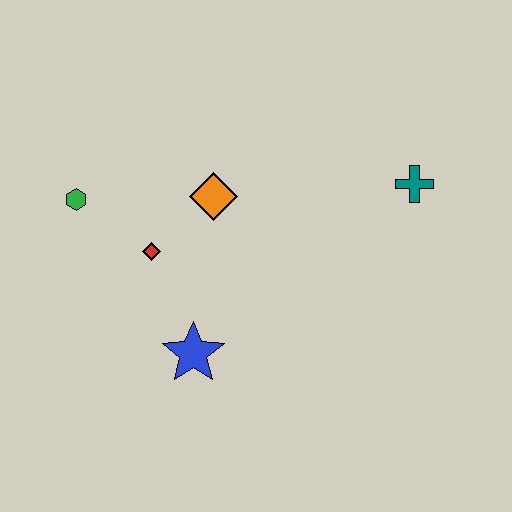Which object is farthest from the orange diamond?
The teal cross is farthest from the orange diamond.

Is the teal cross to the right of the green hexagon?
Yes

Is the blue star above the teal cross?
No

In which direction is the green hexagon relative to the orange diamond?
The green hexagon is to the left of the orange diamond.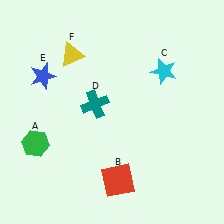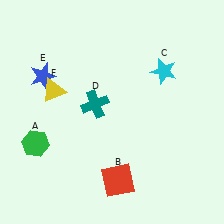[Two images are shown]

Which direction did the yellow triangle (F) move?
The yellow triangle (F) moved down.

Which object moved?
The yellow triangle (F) moved down.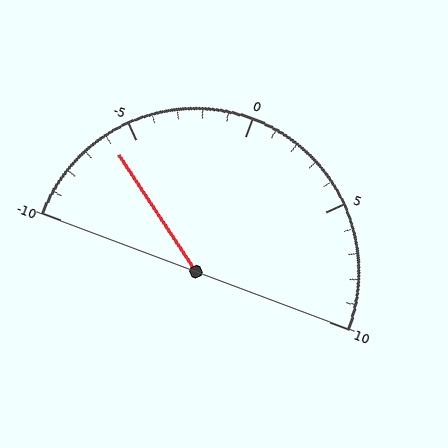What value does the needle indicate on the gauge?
The needle indicates approximately -6.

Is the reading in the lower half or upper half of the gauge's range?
The reading is in the lower half of the range (-10 to 10).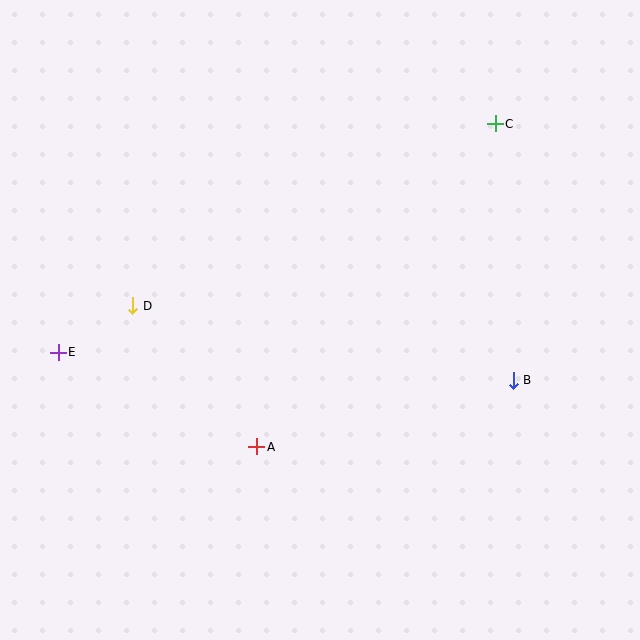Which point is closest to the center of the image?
Point A at (257, 447) is closest to the center.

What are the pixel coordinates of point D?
Point D is at (133, 306).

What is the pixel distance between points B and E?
The distance between B and E is 456 pixels.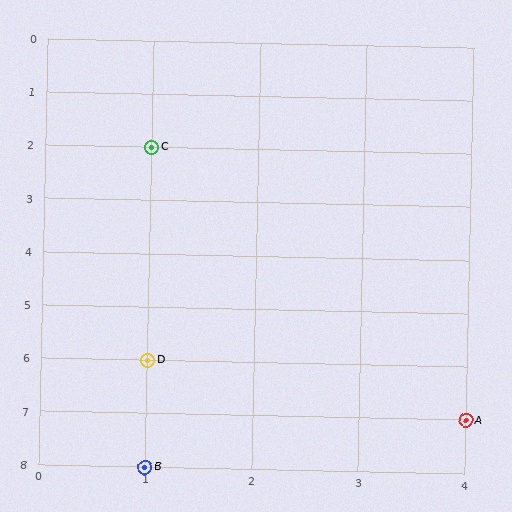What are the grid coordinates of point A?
Point A is at grid coordinates (4, 7).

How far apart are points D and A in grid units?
Points D and A are 3 columns and 1 row apart (about 3.2 grid units diagonally).